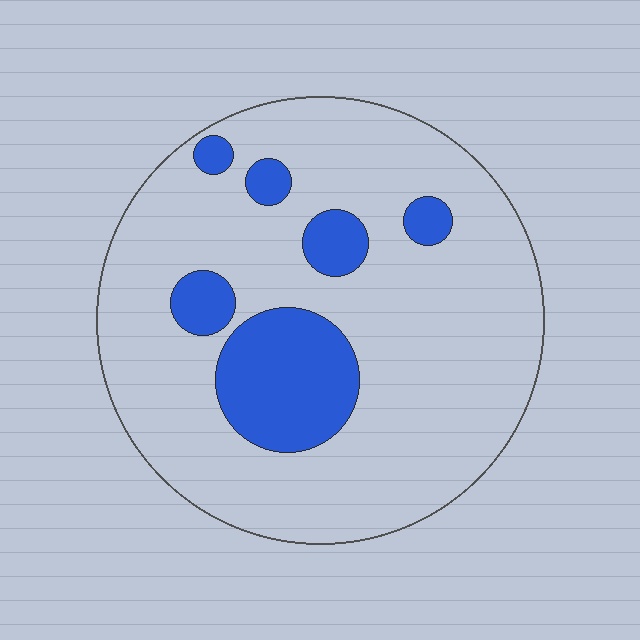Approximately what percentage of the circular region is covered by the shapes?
Approximately 20%.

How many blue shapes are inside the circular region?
6.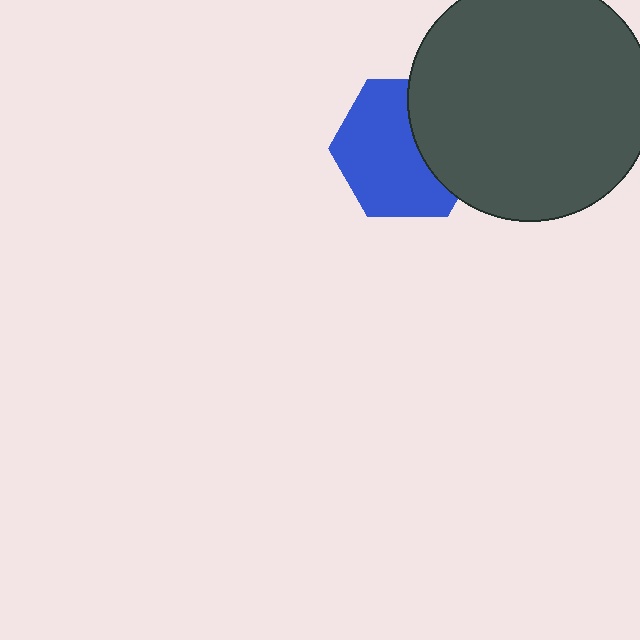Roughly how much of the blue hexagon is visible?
About half of it is visible (roughly 64%).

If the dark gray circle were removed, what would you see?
You would see the complete blue hexagon.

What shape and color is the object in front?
The object in front is a dark gray circle.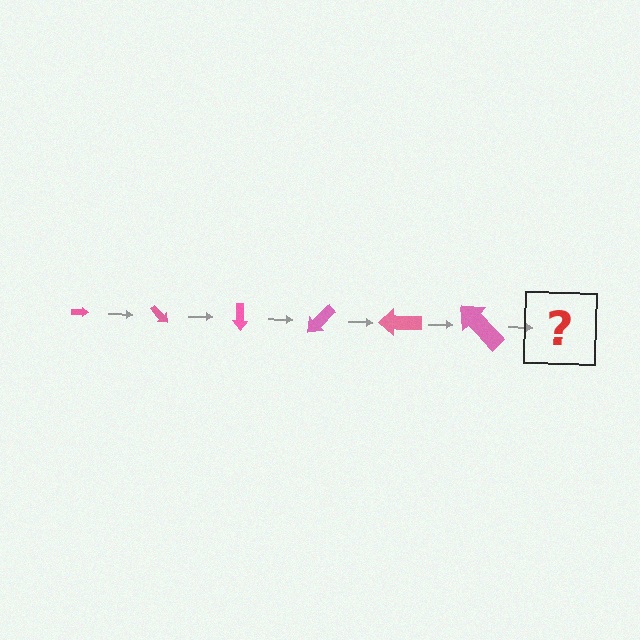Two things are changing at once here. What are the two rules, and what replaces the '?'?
The two rules are that the arrow grows larger each step and it rotates 45 degrees each step. The '?' should be an arrow, larger than the previous one and rotated 270 degrees from the start.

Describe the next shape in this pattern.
It should be an arrow, larger than the previous one and rotated 270 degrees from the start.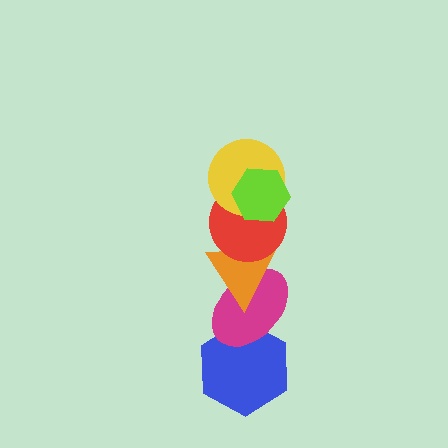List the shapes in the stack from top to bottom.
From top to bottom: the lime hexagon, the yellow circle, the red circle, the orange triangle, the magenta ellipse, the blue hexagon.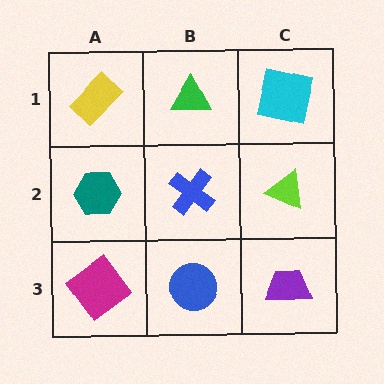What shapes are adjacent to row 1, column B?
A blue cross (row 2, column B), a yellow rectangle (row 1, column A), a cyan square (row 1, column C).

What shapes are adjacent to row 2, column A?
A yellow rectangle (row 1, column A), a magenta diamond (row 3, column A), a blue cross (row 2, column B).